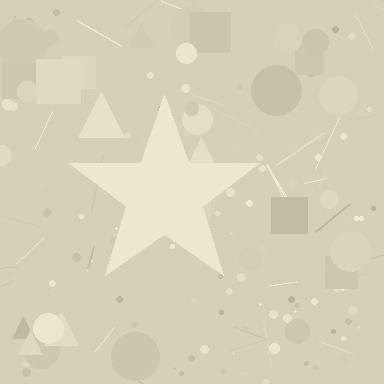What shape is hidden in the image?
A star is hidden in the image.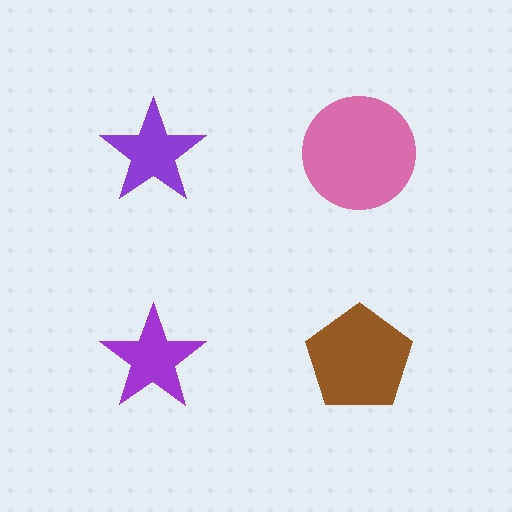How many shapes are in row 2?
2 shapes.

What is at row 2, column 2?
A brown pentagon.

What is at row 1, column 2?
A pink circle.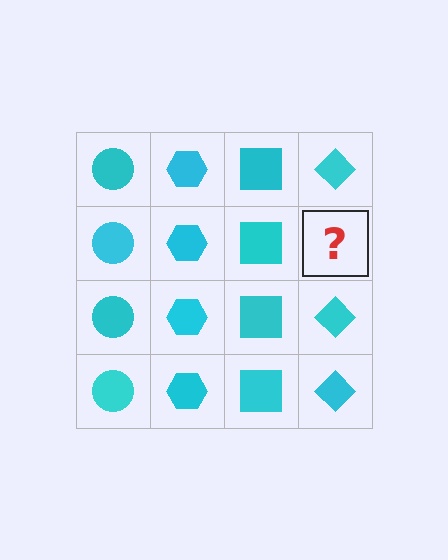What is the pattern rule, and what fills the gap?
The rule is that each column has a consistent shape. The gap should be filled with a cyan diamond.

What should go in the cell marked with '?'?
The missing cell should contain a cyan diamond.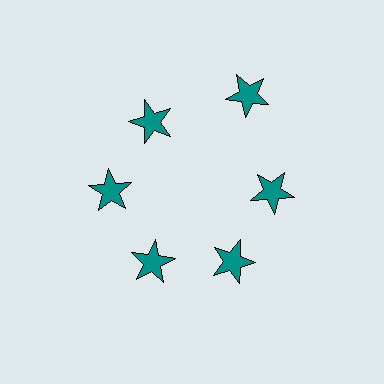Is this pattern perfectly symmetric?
No. The 6 teal stars are arranged in a ring, but one element near the 1 o'clock position is pushed outward from the center, breaking the 6-fold rotational symmetry.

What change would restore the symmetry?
The symmetry would be restored by moving it inward, back onto the ring so that all 6 stars sit at equal angles and equal distance from the center.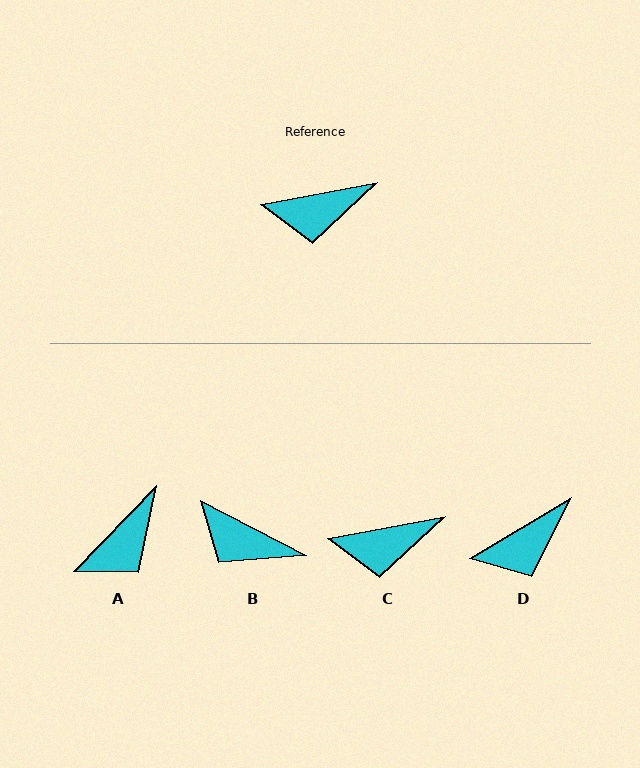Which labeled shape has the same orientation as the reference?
C.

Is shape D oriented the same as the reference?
No, it is off by about 21 degrees.